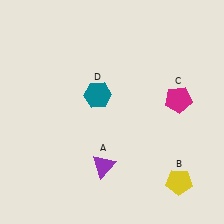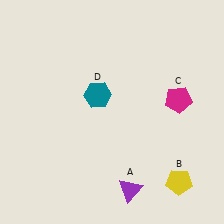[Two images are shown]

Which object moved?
The purple triangle (A) moved right.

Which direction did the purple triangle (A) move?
The purple triangle (A) moved right.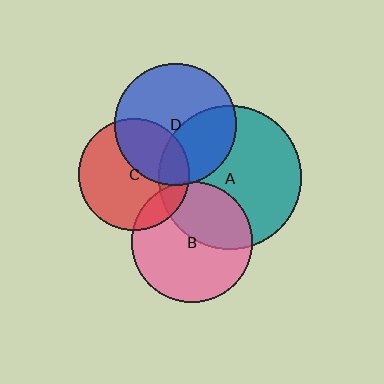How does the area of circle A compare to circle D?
Approximately 1.4 times.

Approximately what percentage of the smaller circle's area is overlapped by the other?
Approximately 35%.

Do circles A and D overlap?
Yes.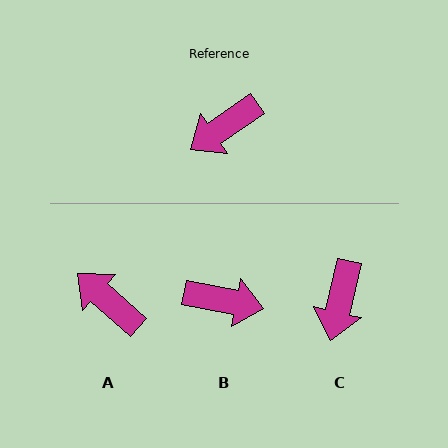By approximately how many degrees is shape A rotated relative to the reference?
Approximately 76 degrees clockwise.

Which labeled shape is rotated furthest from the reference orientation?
B, about 135 degrees away.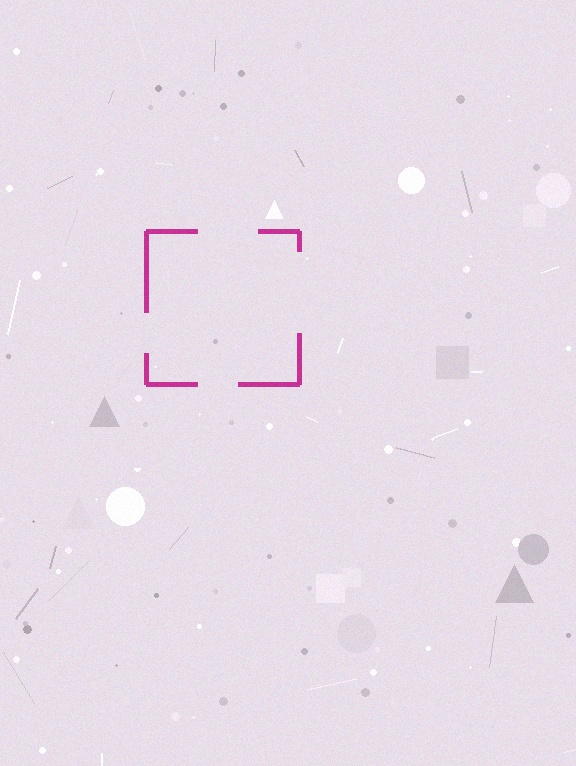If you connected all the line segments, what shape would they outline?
They would outline a square.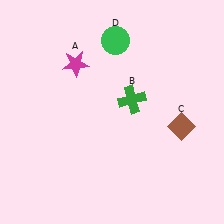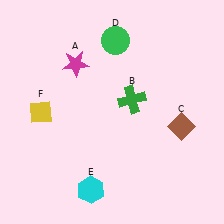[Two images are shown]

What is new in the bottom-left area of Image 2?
A cyan hexagon (E) was added in the bottom-left area of Image 2.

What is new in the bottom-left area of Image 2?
A yellow diamond (F) was added in the bottom-left area of Image 2.